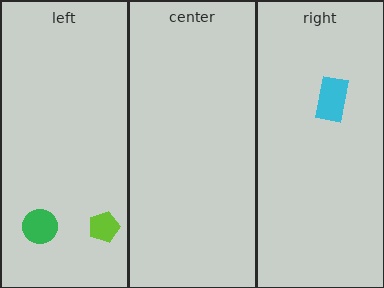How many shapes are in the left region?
2.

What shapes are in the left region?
The green circle, the lime pentagon.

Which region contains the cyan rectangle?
The right region.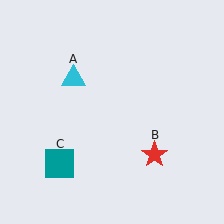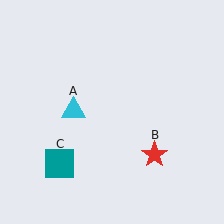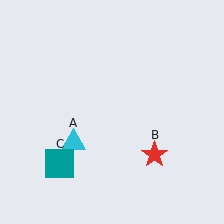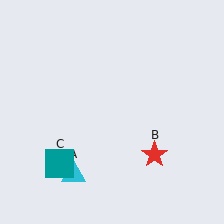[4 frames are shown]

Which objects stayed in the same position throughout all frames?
Red star (object B) and teal square (object C) remained stationary.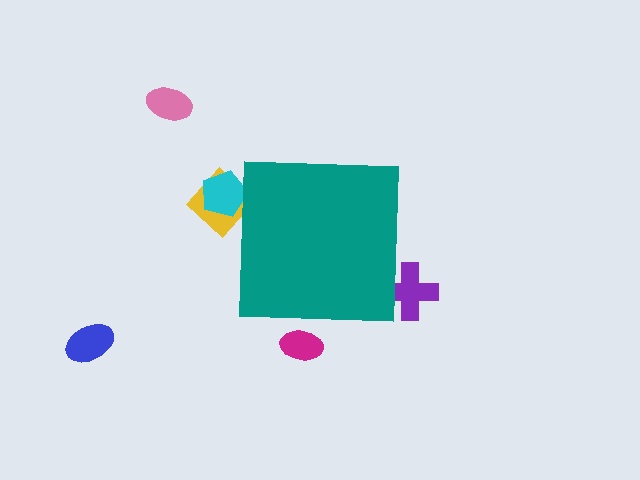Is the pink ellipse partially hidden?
No, the pink ellipse is fully visible.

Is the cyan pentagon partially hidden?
Yes, the cyan pentagon is partially hidden behind the teal square.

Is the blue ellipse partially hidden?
No, the blue ellipse is fully visible.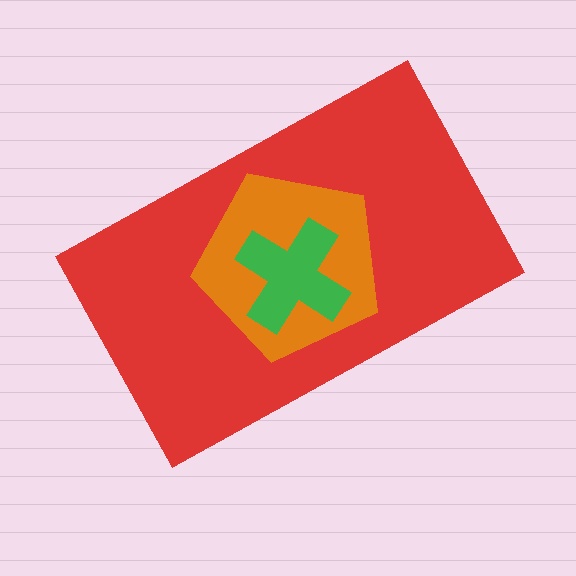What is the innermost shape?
The green cross.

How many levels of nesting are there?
3.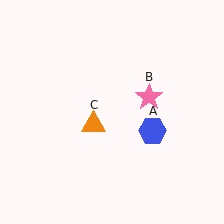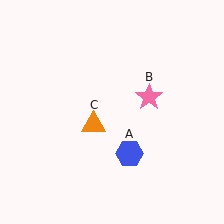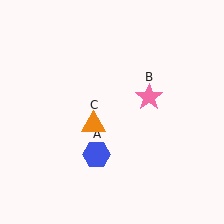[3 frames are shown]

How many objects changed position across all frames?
1 object changed position: blue hexagon (object A).